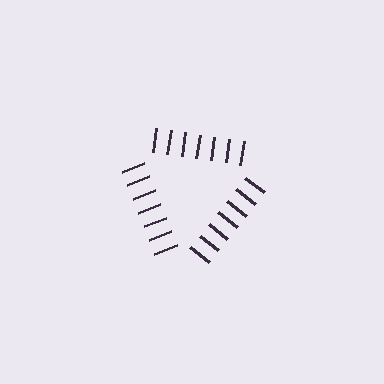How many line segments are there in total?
21 — 7 along each of the 3 edges.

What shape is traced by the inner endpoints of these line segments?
An illusory triangle — the line segments terminate on its edges but no continuous stroke is drawn.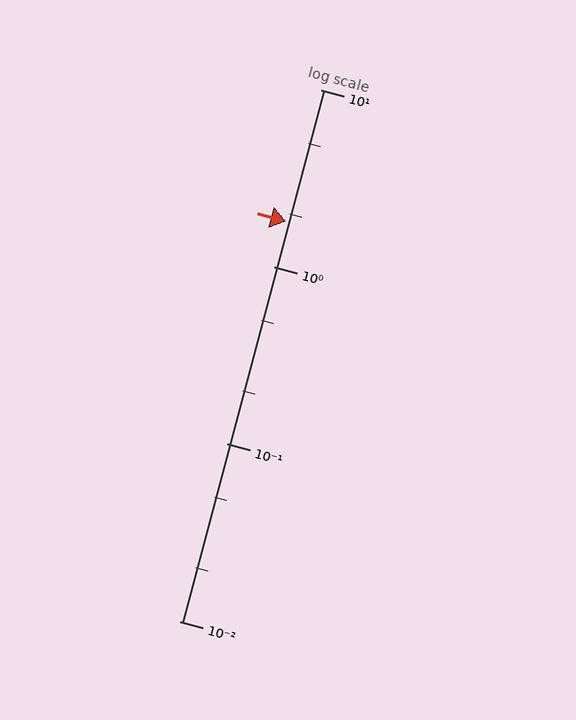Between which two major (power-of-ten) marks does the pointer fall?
The pointer is between 1 and 10.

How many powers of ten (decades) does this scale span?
The scale spans 3 decades, from 0.01 to 10.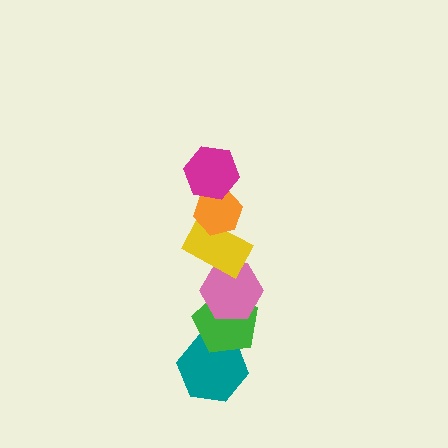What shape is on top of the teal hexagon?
The green pentagon is on top of the teal hexagon.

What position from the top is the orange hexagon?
The orange hexagon is 2nd from the top.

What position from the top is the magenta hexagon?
The magenta hexagon is 1st from the top.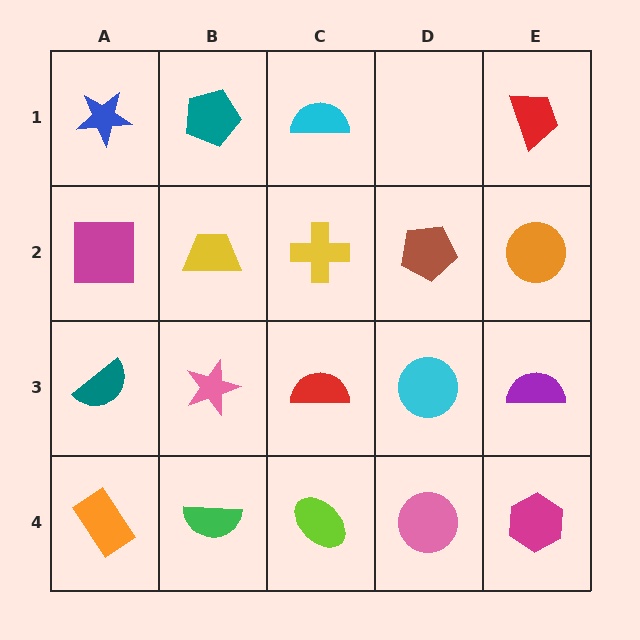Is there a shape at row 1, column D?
No, that cell is empty.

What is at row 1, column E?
A red trapezoid.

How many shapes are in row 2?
5 shapes.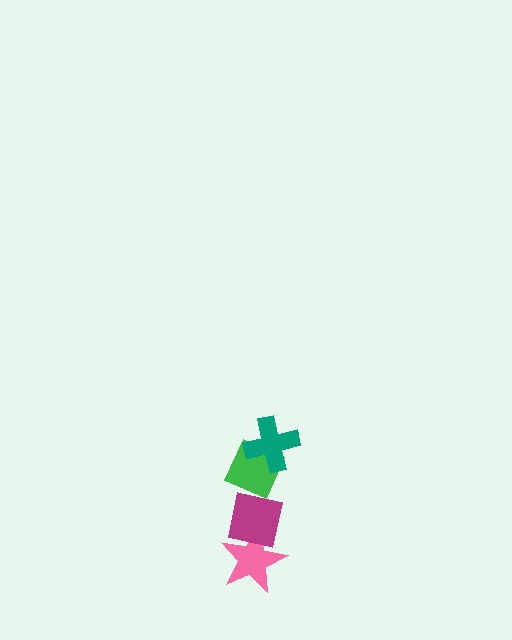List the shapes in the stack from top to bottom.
From top to bottom: the teal cross, the green diamond, the magenta square, the pink star.